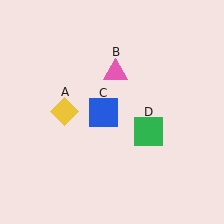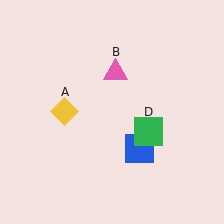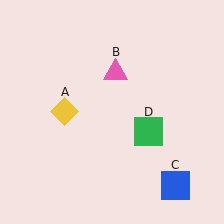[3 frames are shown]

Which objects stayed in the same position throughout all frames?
Yellow diamond (object A) and pink triangle (object B) and green square (object D) remained stationary.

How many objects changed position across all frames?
1 object changed position: blue square (object C).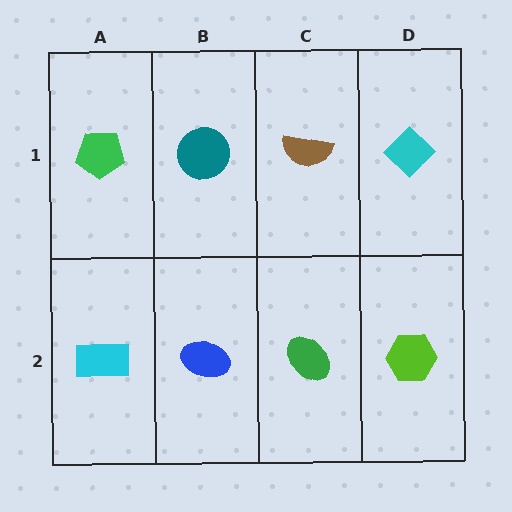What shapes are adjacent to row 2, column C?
A brown semicircle (row 1, column C), a blue ellipse (row 2, column B), a lime hexagon (row 2, column D).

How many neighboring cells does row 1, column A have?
2.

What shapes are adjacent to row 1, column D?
A lime hexagon (row 2, column D), a brown semicircle (row 1, column C).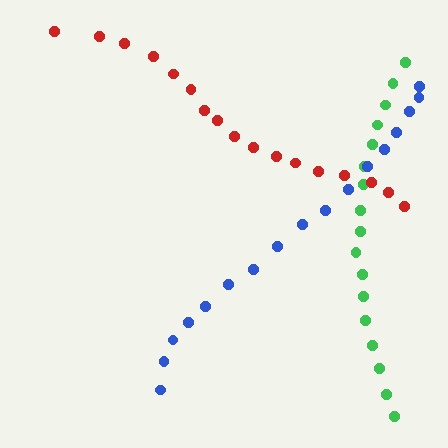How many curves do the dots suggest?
There are 3 distinct paths.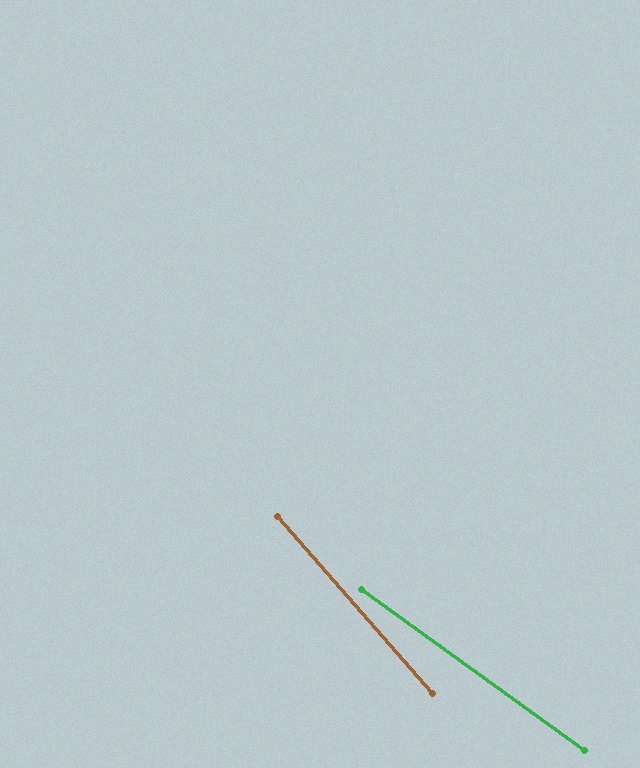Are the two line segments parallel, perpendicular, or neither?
Neither parallel nor perpendicular — they differ by about 13°.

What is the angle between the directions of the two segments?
Approximately 13 degrees.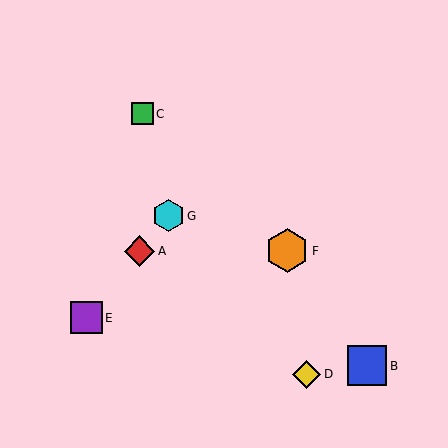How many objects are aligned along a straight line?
3 objects (A, E, G) are aligned along a straight line.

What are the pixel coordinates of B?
Object B is at (367, 366).